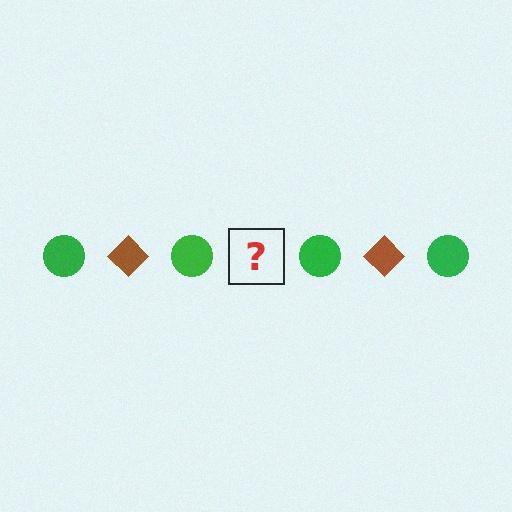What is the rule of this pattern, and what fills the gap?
The rule is that the pattern alternates between green circle and brown diamond. The gap should be filled with a brown diamond.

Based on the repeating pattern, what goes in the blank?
The blank should be a brown diamond.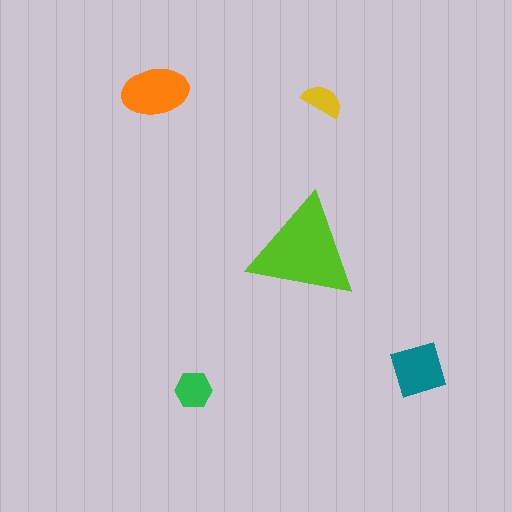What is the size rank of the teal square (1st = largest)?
3rd.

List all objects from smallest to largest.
The yellow semicircle, the green hexagon, the teal square, the orange ellipse, the lime triangle.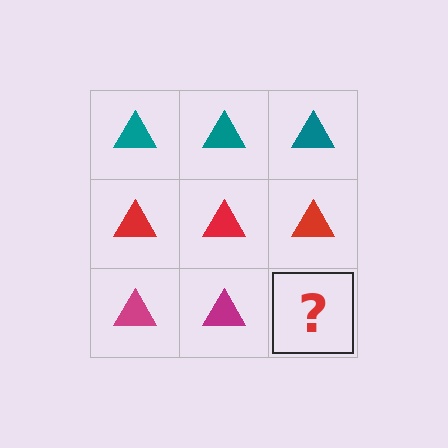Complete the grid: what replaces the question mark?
The question mark should be replaced with a magenta triangle.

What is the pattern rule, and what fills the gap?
The rule is that each row has a consistent color. The gap should be filled with a magenta triangle.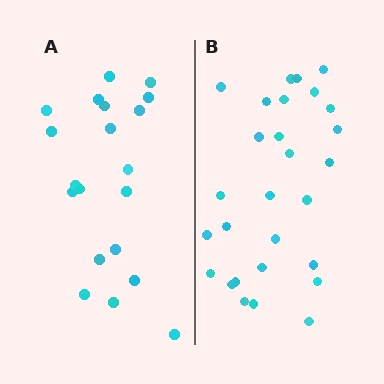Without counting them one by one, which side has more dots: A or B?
Region B (the right region) has more dots.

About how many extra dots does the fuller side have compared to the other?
Region B has roughly 8 or so more dots than region A.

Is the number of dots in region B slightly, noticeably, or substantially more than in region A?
Region B has noticeably more, but not dramatically so. The ratio is roughly 1.4 to 1.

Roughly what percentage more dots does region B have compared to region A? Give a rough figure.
About 40% more.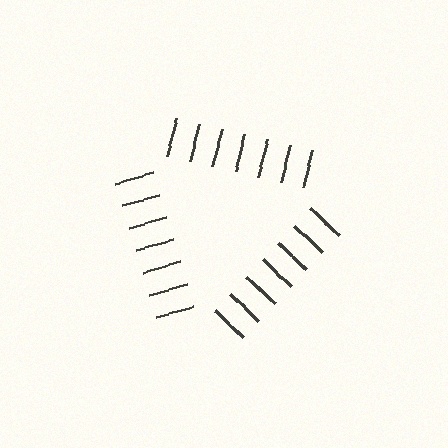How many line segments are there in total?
21 — 7 along each of the 3 edges.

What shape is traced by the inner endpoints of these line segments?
An illusory triangle — the line segments terminate on its edges but no continuous stroke is drawn.